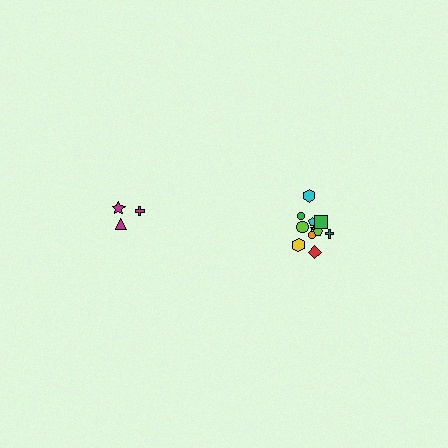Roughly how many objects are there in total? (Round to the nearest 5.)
Roughly 15 objects in total.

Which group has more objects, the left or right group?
The right group.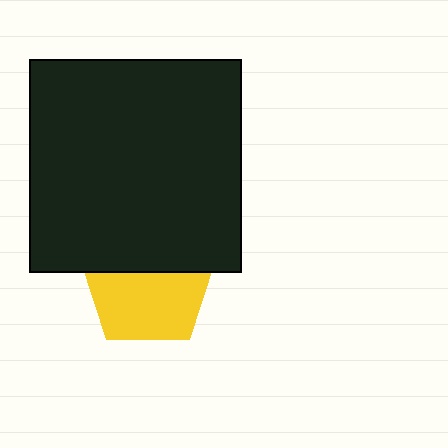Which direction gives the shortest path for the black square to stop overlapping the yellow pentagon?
Moving up gives the shortest separation.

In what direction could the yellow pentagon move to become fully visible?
The yellow pentagon could move down. That would shift it out from behind the black square entirely.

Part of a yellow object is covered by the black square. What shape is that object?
It is a pentagon.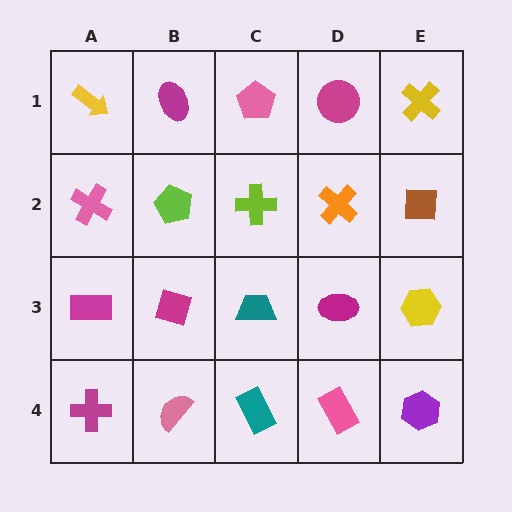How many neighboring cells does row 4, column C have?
3.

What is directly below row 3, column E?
A purple hexagon.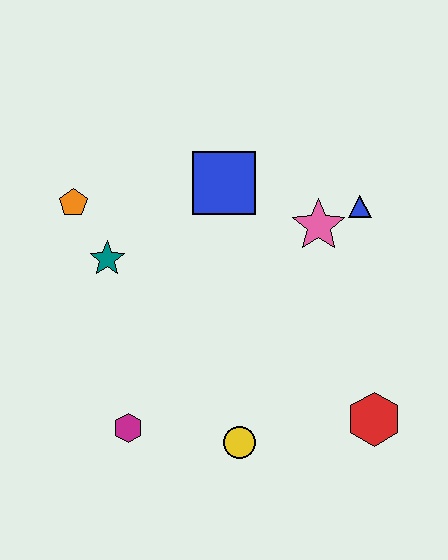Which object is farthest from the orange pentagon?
The red hexagon is farthest from the orange pentagon.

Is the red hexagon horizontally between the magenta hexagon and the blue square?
No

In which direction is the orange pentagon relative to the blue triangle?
The orange pentagon is to the left of the blue triangle.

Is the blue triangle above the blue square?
No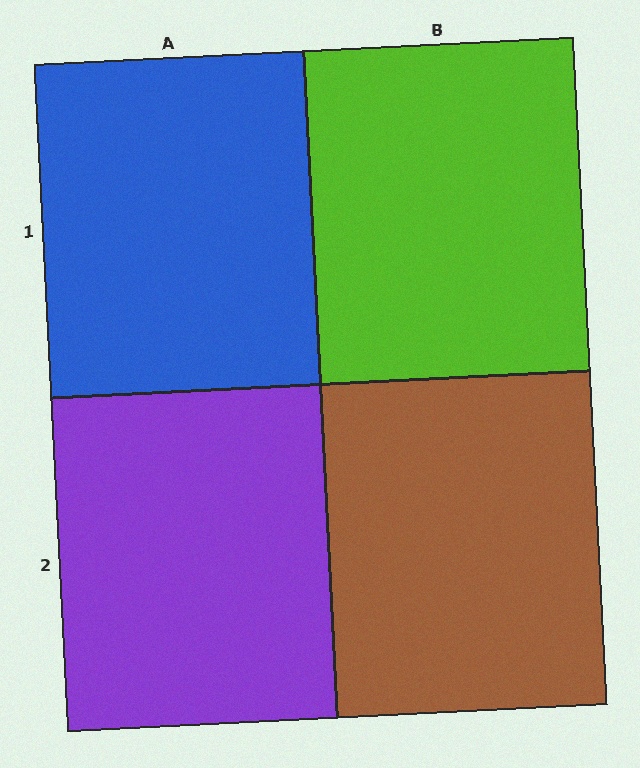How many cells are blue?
1 cell is blue.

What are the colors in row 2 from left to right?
Purple, brown.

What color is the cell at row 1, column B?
Lime.